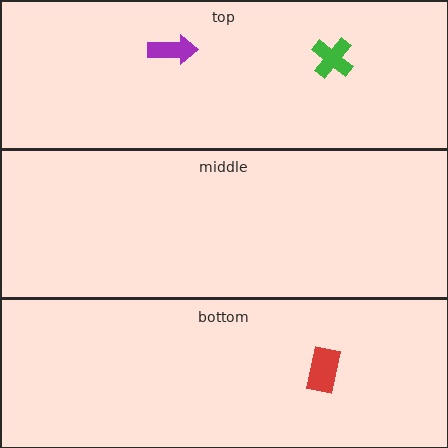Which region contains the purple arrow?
The top region.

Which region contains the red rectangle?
The bottom region.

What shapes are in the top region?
The green cross, the purple arrow.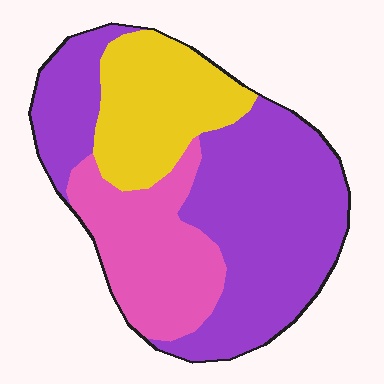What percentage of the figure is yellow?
Yellow takes up about one quarter (1/4) of the figure.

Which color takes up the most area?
Purple, at roughly 55%.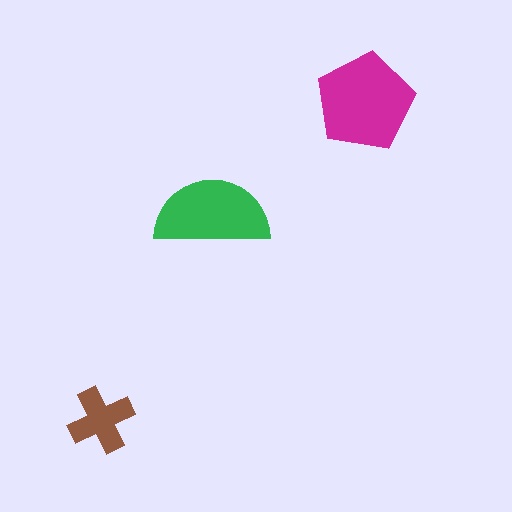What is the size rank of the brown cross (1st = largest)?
3rd.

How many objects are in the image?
There are 3 objects in the image.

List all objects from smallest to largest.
The brown cross, the green semicircle, the magenta pentagon.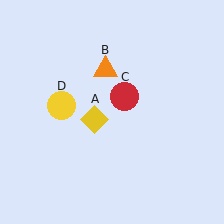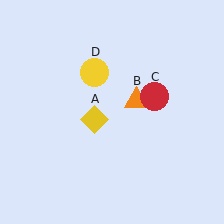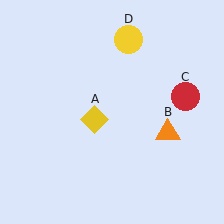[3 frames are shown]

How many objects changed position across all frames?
3 objects changed position: orange triangle (object B), red circle (object C), yellow circle (object D).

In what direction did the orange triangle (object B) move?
The orange triangle (object B) moved down and to the right.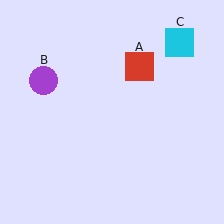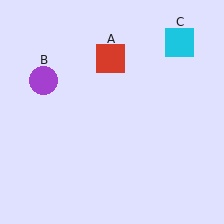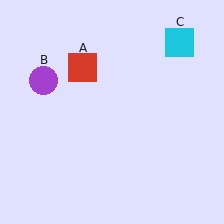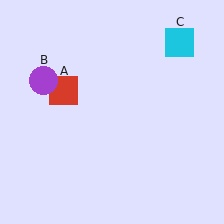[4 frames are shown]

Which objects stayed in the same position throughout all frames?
Purple circle (object B) and cyan square (object C) remained stationary.